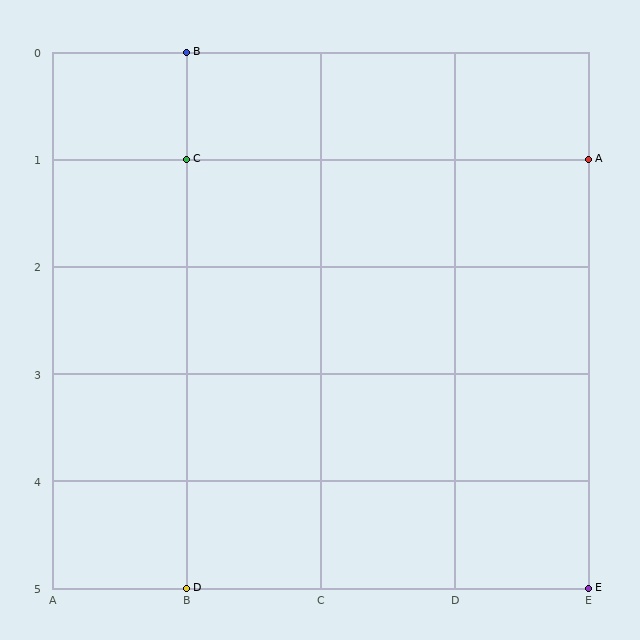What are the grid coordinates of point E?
Point E is at grid coordinates (E, 5).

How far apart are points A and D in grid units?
Points A and D are 3 columns and 4 rows apart (about 5.0 grid units diagonally).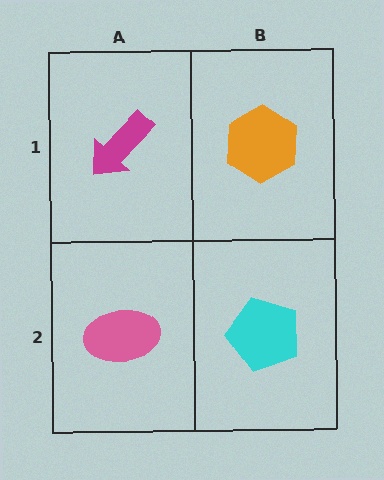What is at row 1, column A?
A magenta arrow.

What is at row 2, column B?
A cyan pentagon.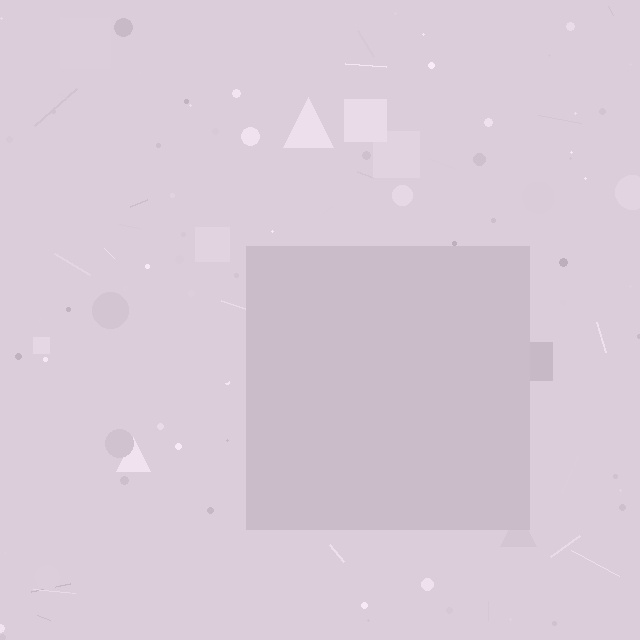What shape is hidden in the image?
A square is hidden in the image.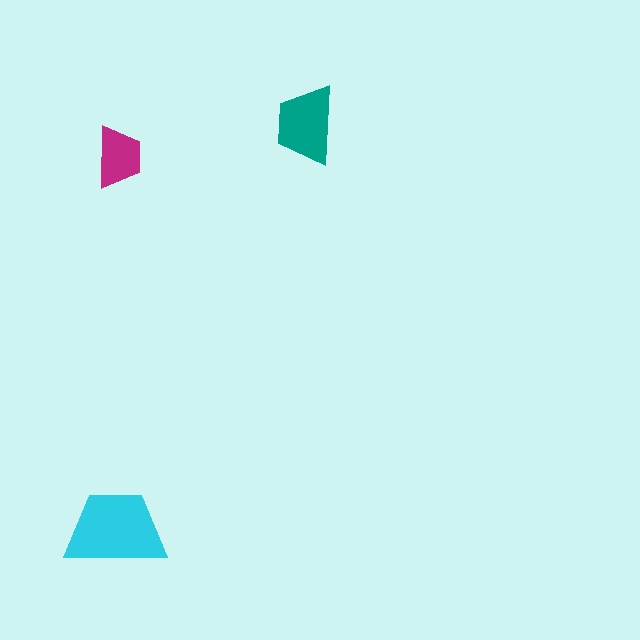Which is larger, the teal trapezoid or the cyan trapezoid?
The cyan one.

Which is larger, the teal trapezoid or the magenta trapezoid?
The teal one.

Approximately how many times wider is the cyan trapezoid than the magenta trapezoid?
About 1.5 times wider.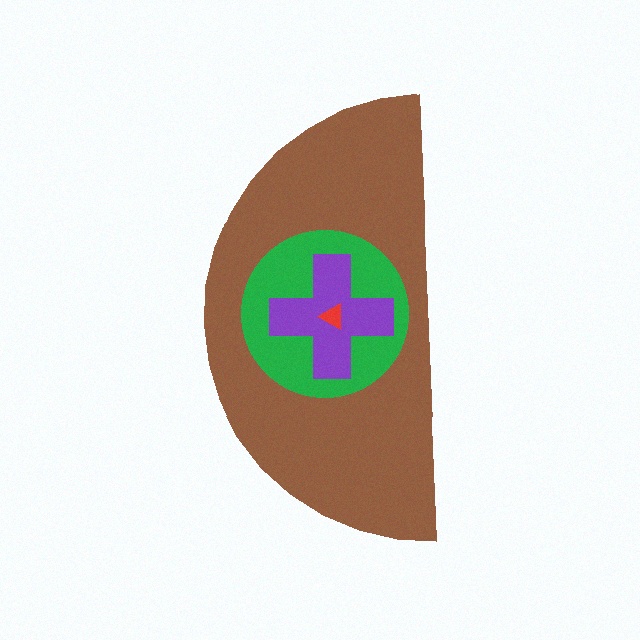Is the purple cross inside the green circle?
Yes.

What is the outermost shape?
The brown semicircle.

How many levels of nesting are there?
4.